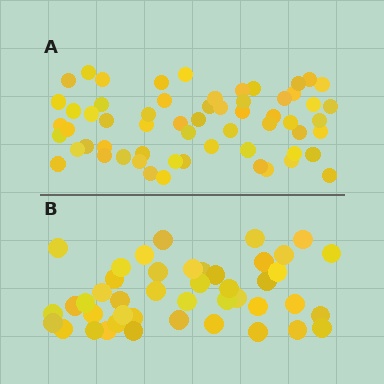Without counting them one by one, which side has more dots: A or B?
Region A (the top region) has more dots.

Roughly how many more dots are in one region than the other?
Region A has approximately 15 more dots than region B.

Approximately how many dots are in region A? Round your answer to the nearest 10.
About 60 dots.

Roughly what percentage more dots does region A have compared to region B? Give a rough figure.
About 35% more.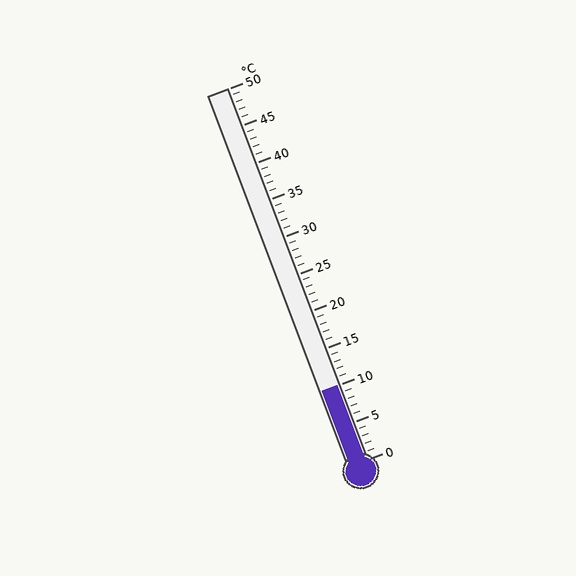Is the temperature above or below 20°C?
The temperature is below 20°C.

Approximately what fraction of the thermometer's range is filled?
The thermometer is filled to approximately 20% of its range.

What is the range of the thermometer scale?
The thermometer scale ranges from 0°C to 50°C.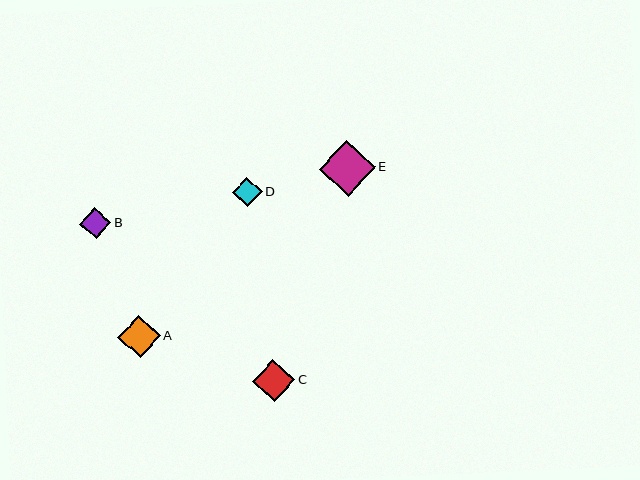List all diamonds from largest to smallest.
From largest to smallest: E, C, A, B, D.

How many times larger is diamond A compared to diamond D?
Diamond A is approximately 1.4 times the size of diamond D.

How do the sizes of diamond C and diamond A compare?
Diamond C and diamond A are approximately the same size.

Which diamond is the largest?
Diamond E is the largest with a size of approximately 56 pixels.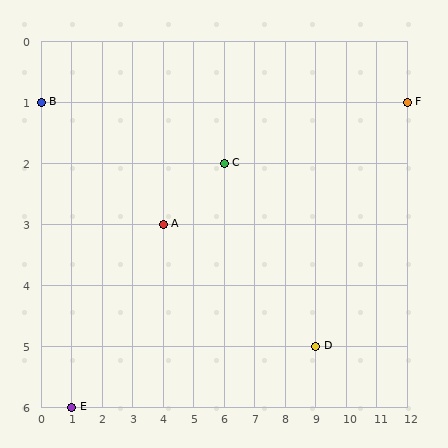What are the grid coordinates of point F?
Point F is at grid coordinates (12, 1).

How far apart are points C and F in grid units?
Points C and F are 6 columns and 1 row apart (about 6.1 grid units diagonally).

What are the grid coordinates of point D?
Point D is at grid coordinates (9, 5).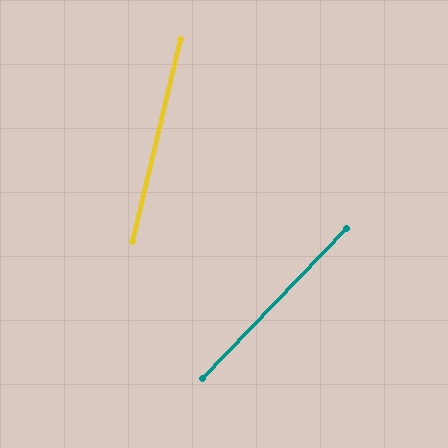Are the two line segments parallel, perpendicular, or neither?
Neither parallel nor perpendicular — they differ by about 31°.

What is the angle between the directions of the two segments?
Approximately 31 degrees.